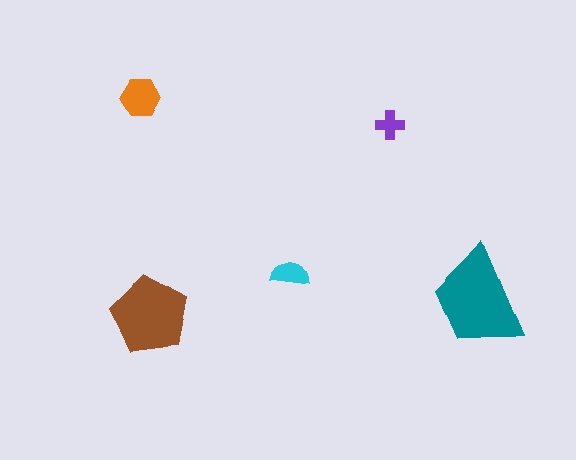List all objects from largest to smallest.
The teal trapezoid, the brown pentagon, the orange hexagon, the cyan semicircle, the purple cross.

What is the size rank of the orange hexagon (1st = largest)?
3rd.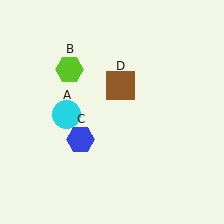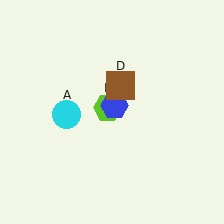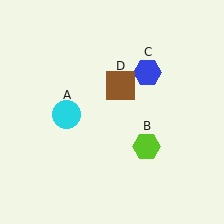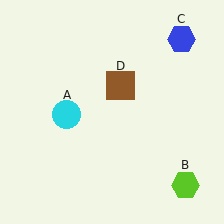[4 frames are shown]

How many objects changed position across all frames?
2 objects changed position: lime hexagon (object B), blue hexagon (object C).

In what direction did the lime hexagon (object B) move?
The lime hexagon (object B) moved down and to the right.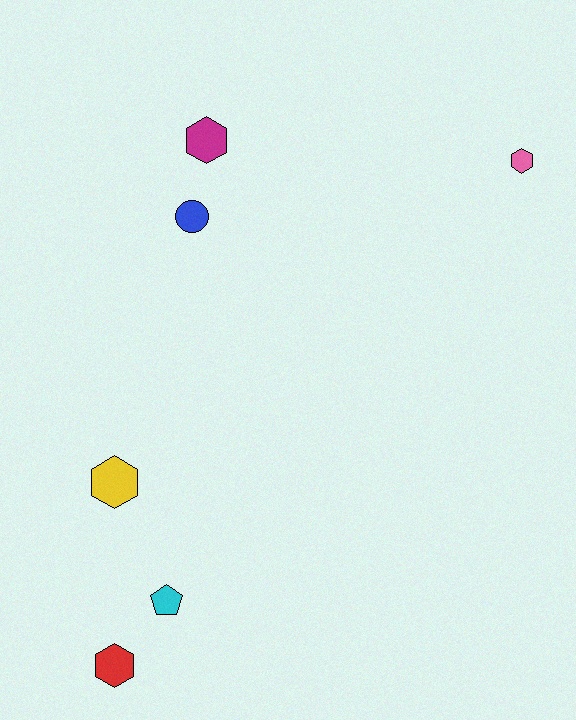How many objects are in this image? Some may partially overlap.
There are 6 objects.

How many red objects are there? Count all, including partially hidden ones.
There is 1 red object.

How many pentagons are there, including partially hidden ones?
There is 1 pentagon.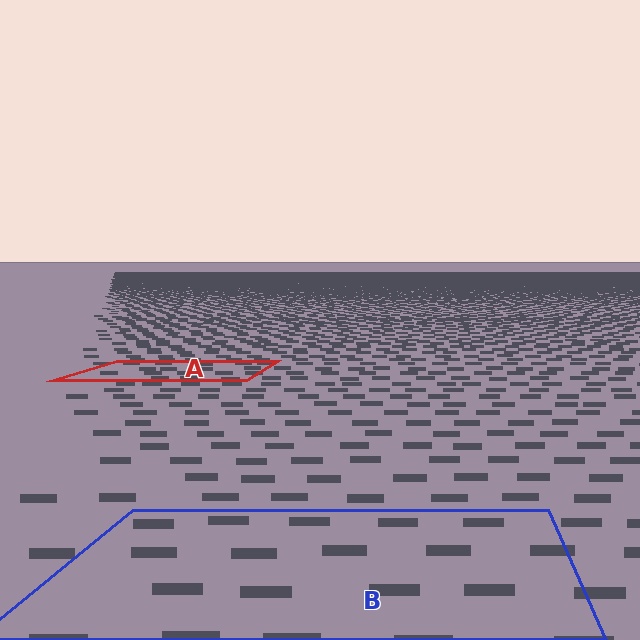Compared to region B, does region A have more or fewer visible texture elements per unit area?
Region A has more texture elements per unit area — they are packed more densely because it is farther away.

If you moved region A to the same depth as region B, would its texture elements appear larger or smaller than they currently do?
They would appear larger. At a closer depth, the same texture elements are projected at a bigger on-screen size.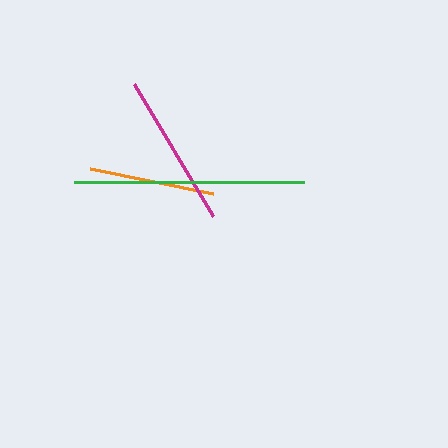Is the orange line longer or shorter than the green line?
The green line is longer than the orange line.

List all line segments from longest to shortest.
From longest to shortest: green, magenta, orange.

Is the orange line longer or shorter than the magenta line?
The magenta line is longer than the orange line.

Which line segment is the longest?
The green line is the longest at approximately 229 pixels.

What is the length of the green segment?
The green segment is approximately 229 pixels long.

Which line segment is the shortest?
The orange line is the shortest at approximately 126 pixels.